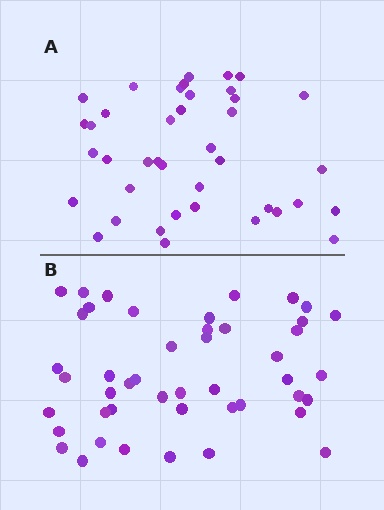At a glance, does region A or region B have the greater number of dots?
Region B (the bottom region) has more dots.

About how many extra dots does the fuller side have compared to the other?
Region B has about 6 more dots than region A.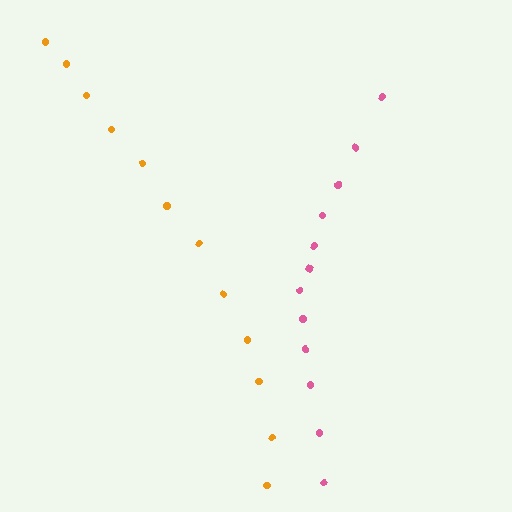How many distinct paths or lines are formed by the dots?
There are 2 distinct paths.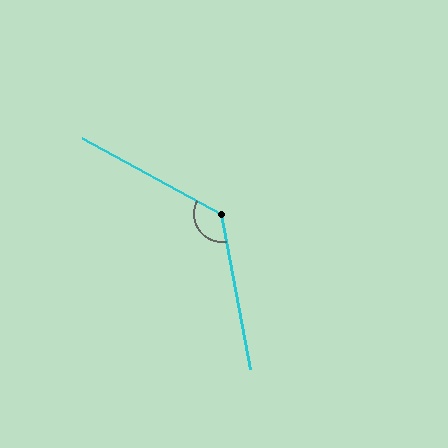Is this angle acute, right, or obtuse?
It is obtuse.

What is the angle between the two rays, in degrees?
Approximately 129 degrees.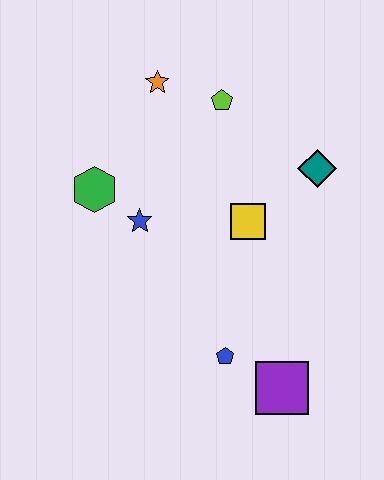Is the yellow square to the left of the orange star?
No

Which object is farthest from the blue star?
The purple square is farthest from the blue star.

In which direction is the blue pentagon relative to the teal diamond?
The blue pentagon is below the teal diamond.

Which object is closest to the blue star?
The green hexagon is closest to the blue star.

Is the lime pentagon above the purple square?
Yes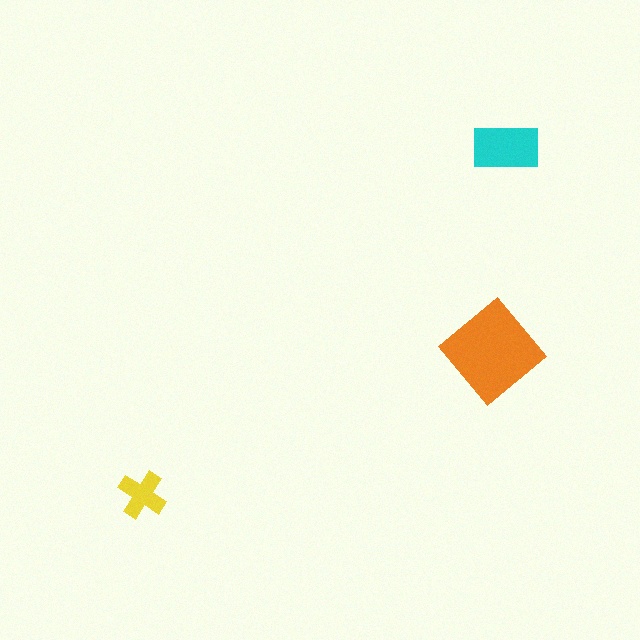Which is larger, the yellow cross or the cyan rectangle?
The cyan rectangle.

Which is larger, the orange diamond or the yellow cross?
The orange diamond.